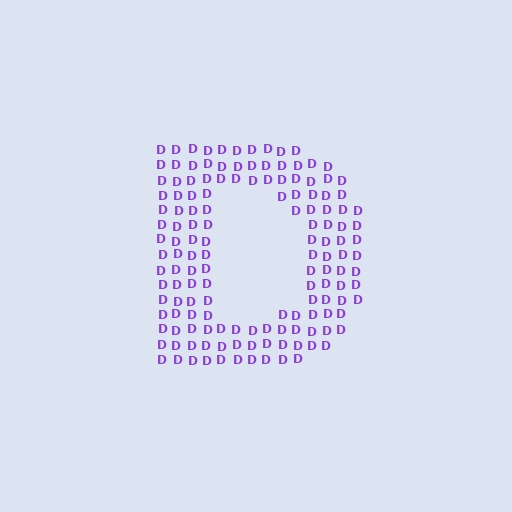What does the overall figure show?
The overall figure shows the letter D.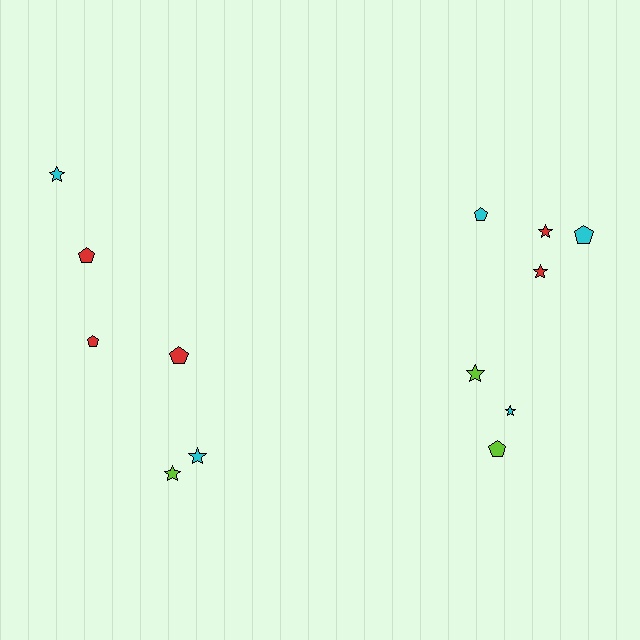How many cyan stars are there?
There are 3 cyan stars.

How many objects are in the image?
There are 13 objects.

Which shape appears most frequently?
Star, with 7 objects.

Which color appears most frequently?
Red, with 5 objects.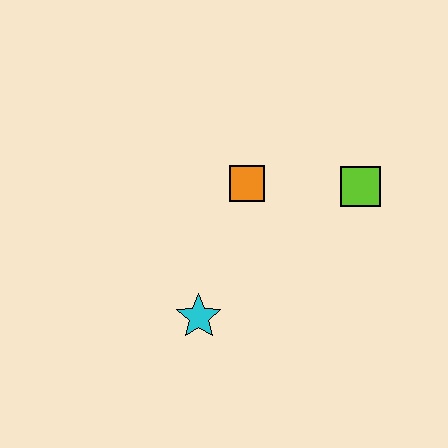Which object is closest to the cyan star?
The orange square is closest to the cyan star.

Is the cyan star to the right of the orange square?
No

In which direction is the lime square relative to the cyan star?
The lime square is to the right of the cyan star.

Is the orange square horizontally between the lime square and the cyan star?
Yes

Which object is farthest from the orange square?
The cyan star is farthest from the orange square.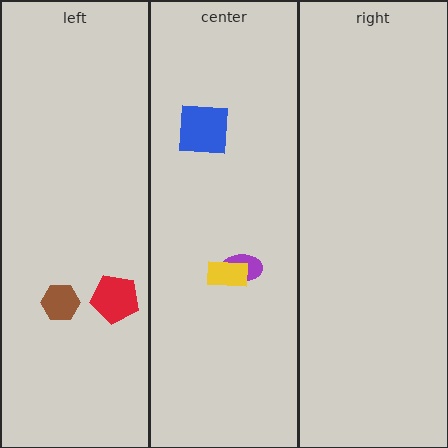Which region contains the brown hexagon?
The left region.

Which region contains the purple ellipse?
The center region.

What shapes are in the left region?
The brown hexagon, the red pentagon.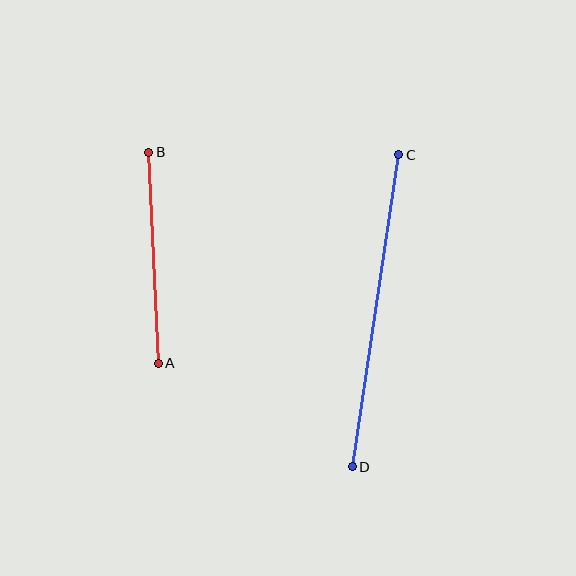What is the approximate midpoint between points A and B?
The midpoint is at approximately (154, 258) pixels.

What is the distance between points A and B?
The distance is approximately 212 pixels.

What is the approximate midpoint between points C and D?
The midpoint is at approximately (375, 311) pixels.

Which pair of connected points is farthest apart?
Points C and D are farthest apart.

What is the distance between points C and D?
The distance is approximately 316 pixels.